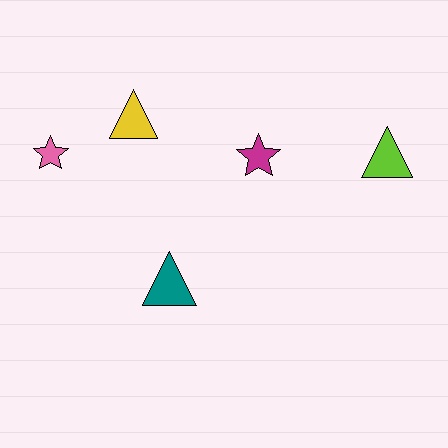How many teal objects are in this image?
There is 1 teal object.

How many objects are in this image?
There are 5 objects.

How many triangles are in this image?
There are 3 triangles.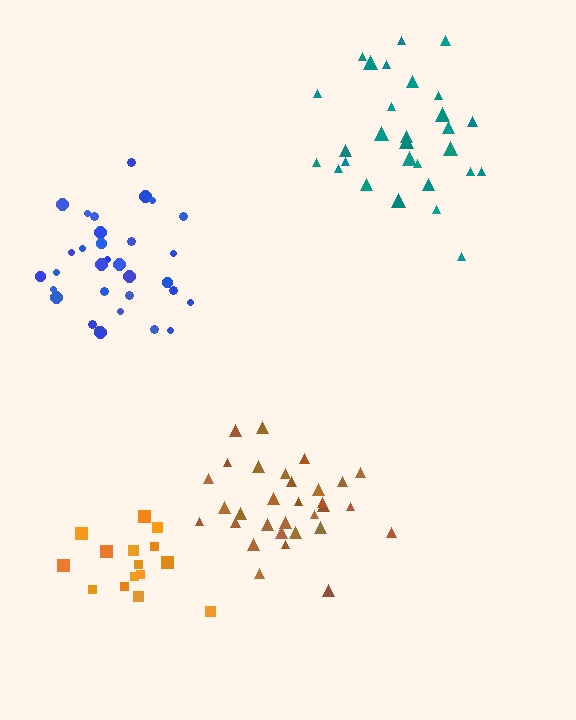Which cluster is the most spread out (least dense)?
Teal.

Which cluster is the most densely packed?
Blue.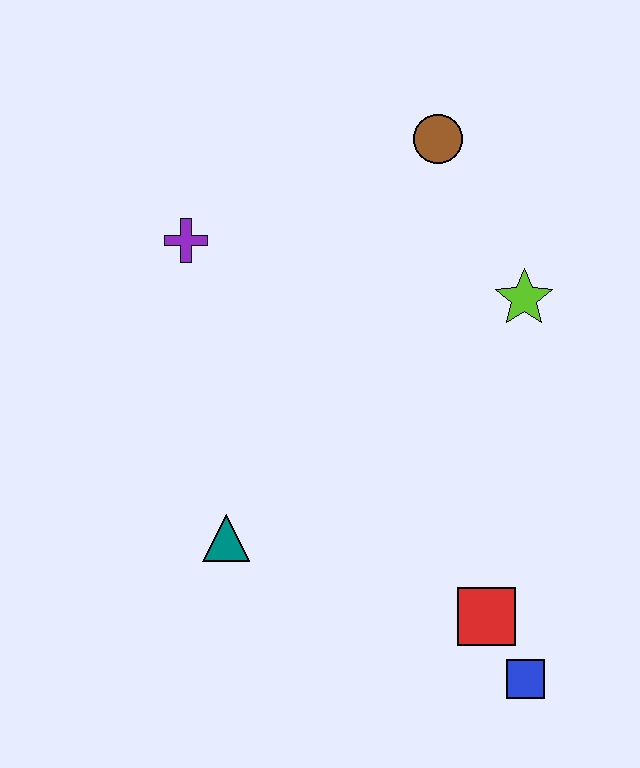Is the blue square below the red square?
Yes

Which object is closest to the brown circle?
The lime star is closest to the brown circle.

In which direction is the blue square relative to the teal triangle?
The blue square is to the right of the teal triangle.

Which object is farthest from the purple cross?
The blue square is farthest from the purple cross.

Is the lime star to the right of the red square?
Yes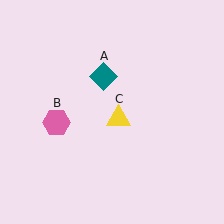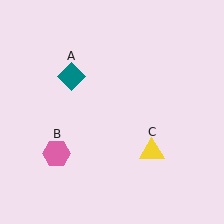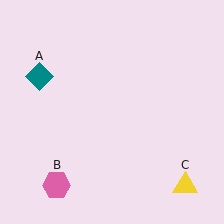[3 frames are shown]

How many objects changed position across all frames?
3 objects changed position: teal diamond (object A), pink hexagon (object B), yellow triangle (object C).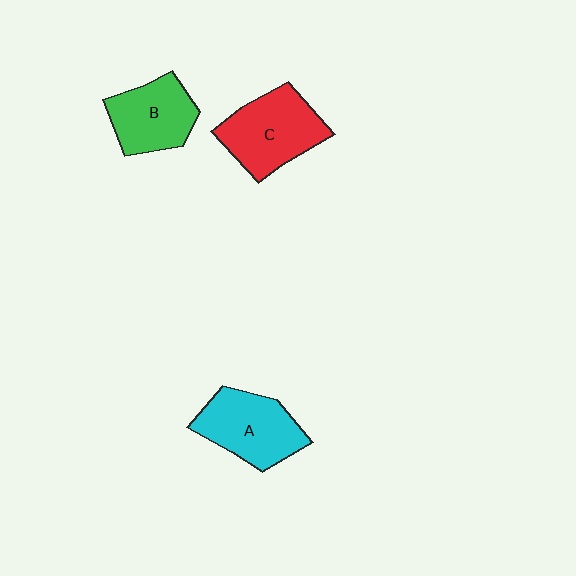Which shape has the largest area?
Shape C (red).